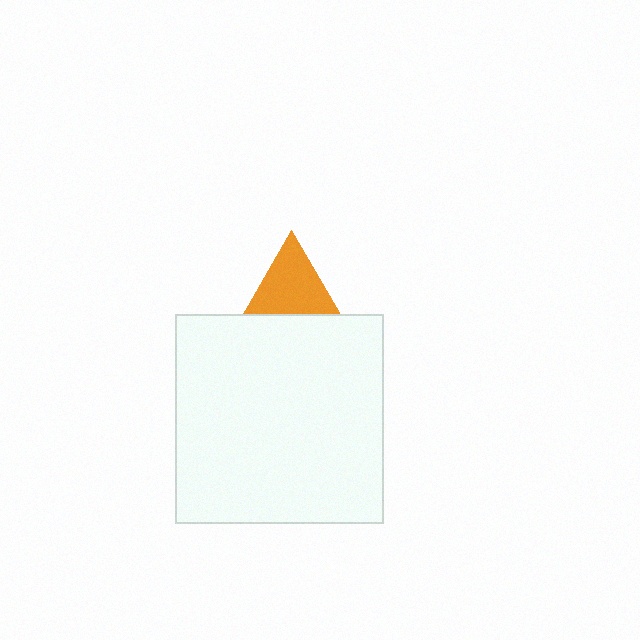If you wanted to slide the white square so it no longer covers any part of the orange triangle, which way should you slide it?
Slide it down — that is the most direct way to separate the two shapes.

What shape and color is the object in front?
The object in front is a white square.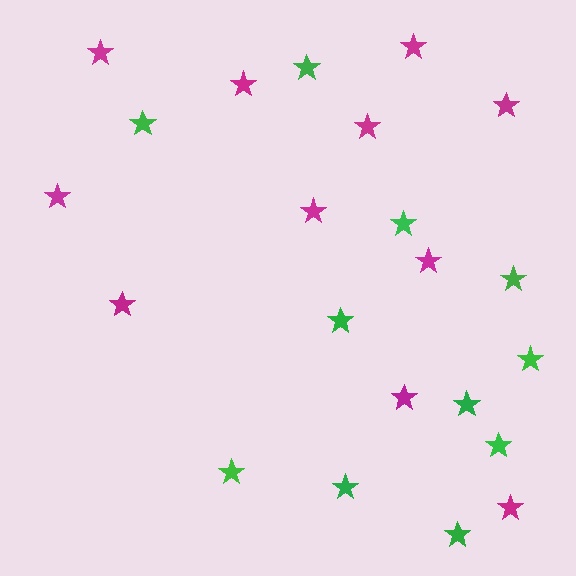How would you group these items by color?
There are 2 groups: one group of green stars (11) and one group of magenta stars (11).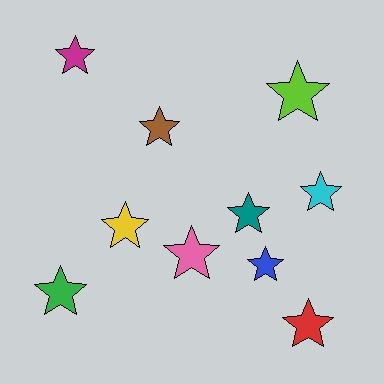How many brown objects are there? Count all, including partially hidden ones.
There is 1 brown object.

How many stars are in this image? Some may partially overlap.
There are 10 stars.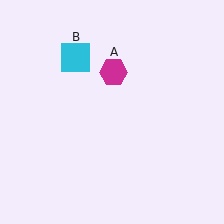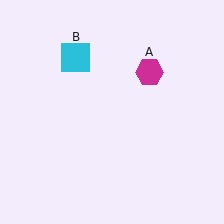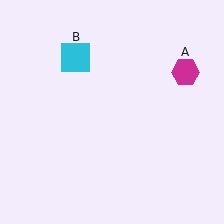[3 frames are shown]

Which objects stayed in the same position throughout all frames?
Cyan square (object B) remained stationary.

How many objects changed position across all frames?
1 object changed position: magenta hexagon (object A).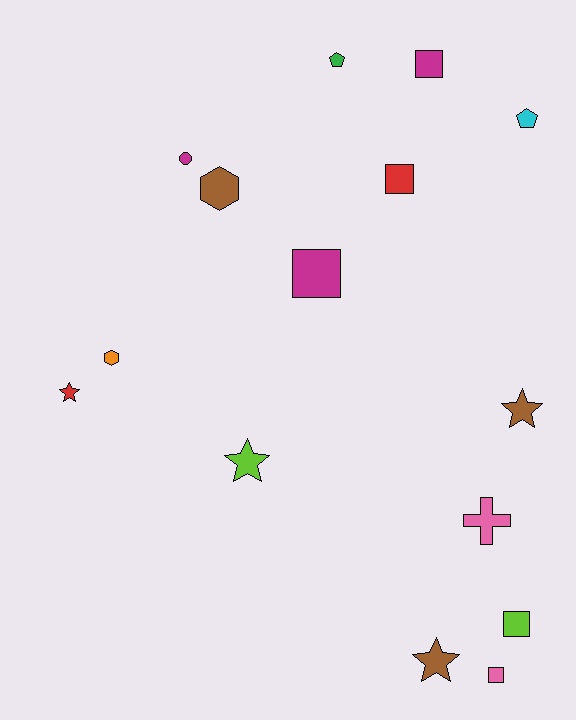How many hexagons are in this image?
There are 2 hexagons.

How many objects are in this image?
There are 15 objects.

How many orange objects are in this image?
There is 1 orange object.